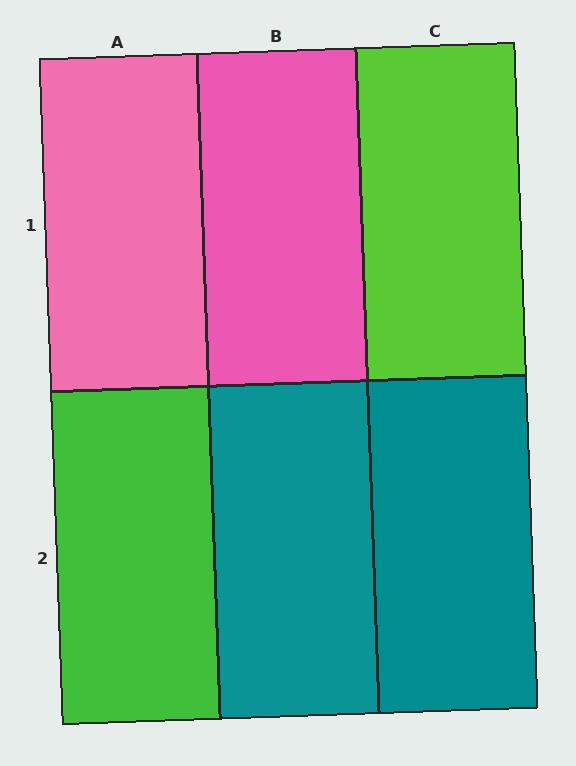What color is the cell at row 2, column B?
Teal.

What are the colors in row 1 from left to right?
Pink, pink, lime.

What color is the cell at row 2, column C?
Teal.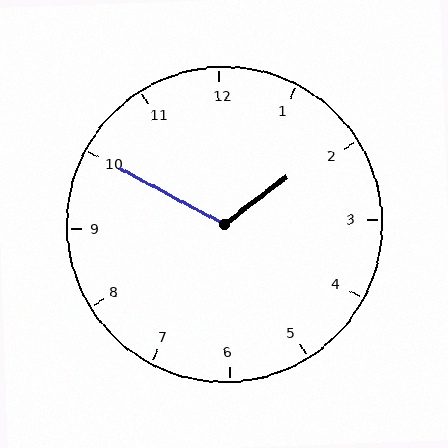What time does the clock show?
1:50.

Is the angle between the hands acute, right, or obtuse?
It is obtuse.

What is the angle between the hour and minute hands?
Approximately 115 degrees.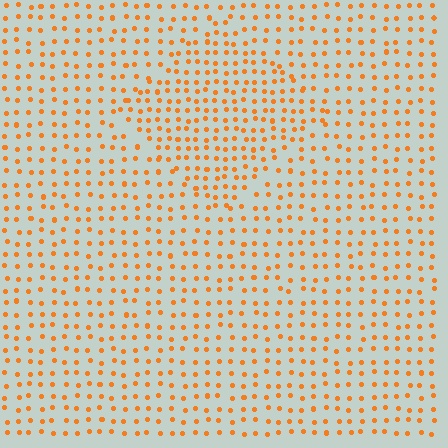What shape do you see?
I see a diamond.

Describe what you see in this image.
The image contains small orange elements arranged at two different densities. A diamond-shaped region is visible where the elements are more densely packed than the surrounding area.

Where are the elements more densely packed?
The elements are more densely packed inside the diamond boundary.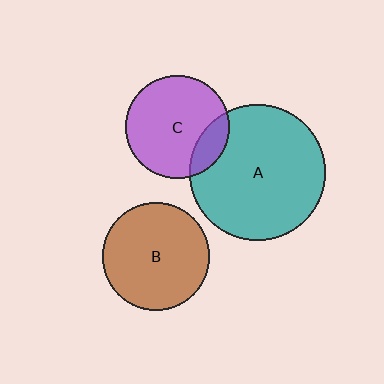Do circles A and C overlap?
Yes.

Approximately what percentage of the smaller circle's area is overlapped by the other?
Approximately 15%.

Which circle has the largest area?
Circle A (teal).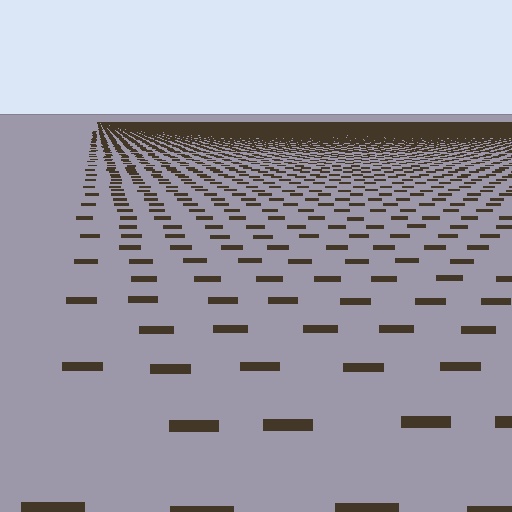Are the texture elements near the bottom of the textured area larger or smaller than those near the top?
Larger. Near the bottom, elements are closer to the viewer and appear at a bigger on-screen size.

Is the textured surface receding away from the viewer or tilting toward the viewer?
The surface is receding away from the viewer. Texture elements get smaller and denser toward the top.